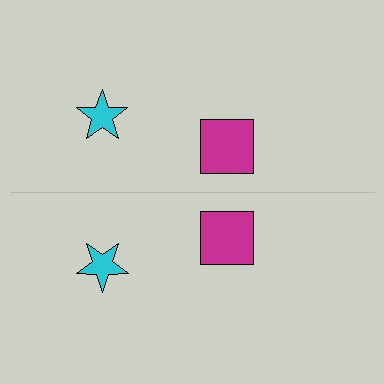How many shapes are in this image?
There are 4 shapes in this image.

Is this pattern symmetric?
Yes, this pattern has bilateral (reflection) symmetry.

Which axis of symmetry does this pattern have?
The pattern has a horizontal axis of symmetry running through the center of the image.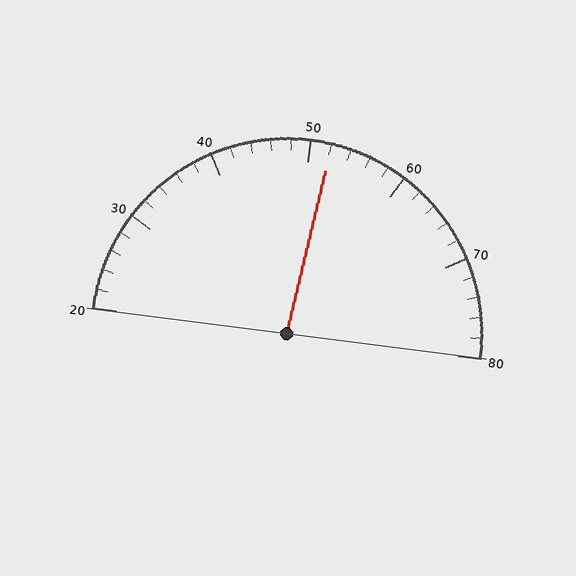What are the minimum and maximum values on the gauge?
The gauge ranges from 20 to 80.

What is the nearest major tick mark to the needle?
The nearest major tick mark is 50.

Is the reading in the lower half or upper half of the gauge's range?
The reading is in the upper half of the range (20 to 80).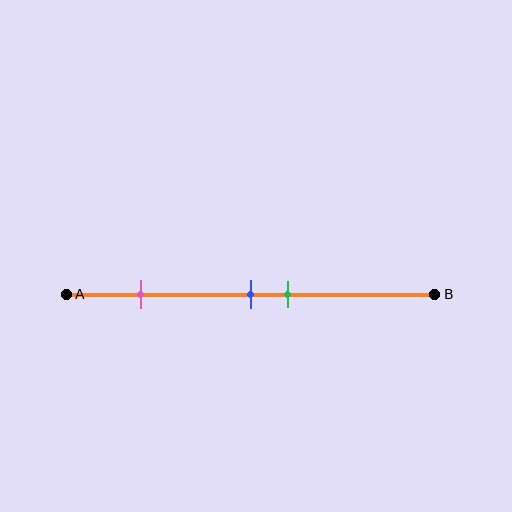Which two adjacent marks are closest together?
The blue and green marks are the closest adjacent pair.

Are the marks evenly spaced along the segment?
No, the marks are not evenly spaced.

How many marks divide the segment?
There are 3 marks dividing the segment.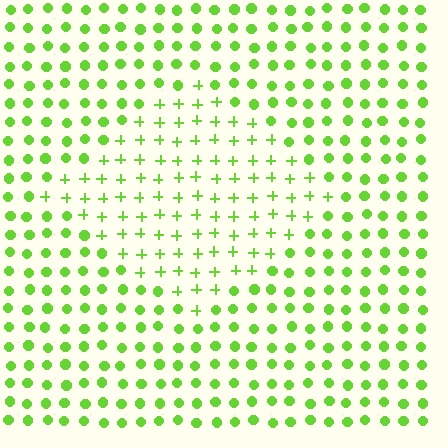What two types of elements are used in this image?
The image uses plus signs inside the diamond region and circles outside it.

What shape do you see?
I see a diamond.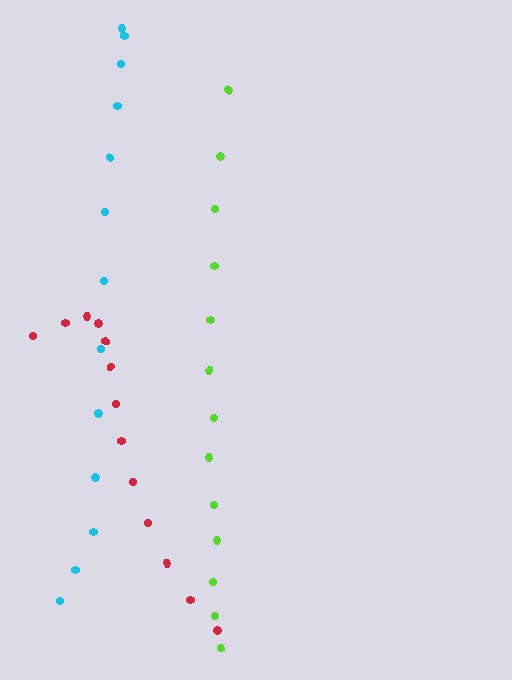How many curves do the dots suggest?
There are 3 distinct paths.